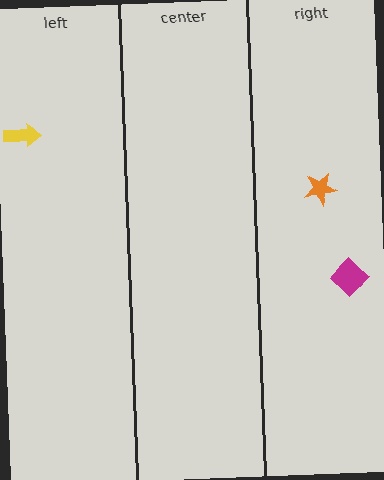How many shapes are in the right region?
2.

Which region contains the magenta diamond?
The right region.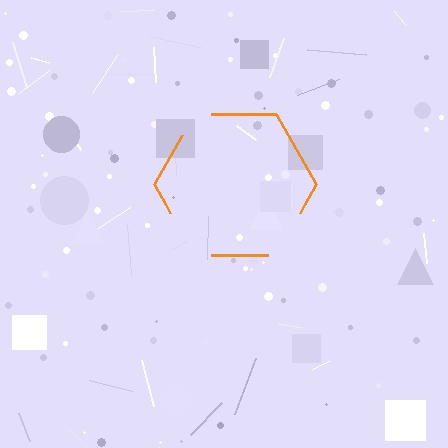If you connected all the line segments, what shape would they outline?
They would outline a hexagon.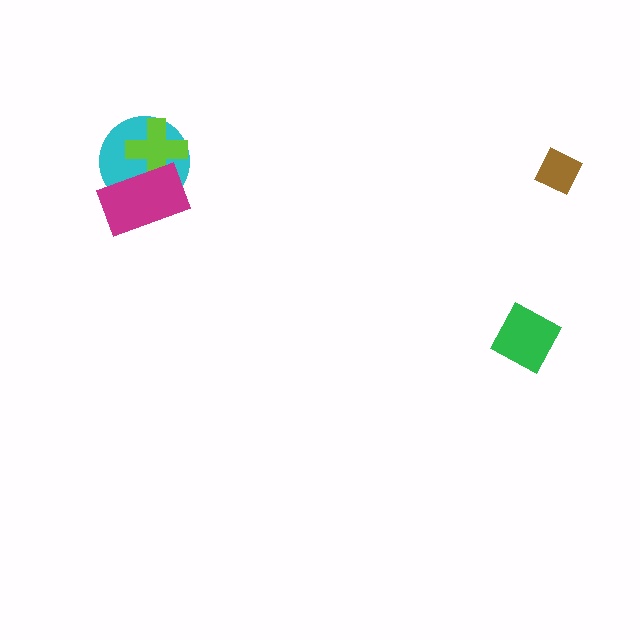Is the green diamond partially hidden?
No, no other shape covers it.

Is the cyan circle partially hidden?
Yes, it is partially covered by another shape.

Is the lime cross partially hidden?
Yes, it is partially covered by another shape.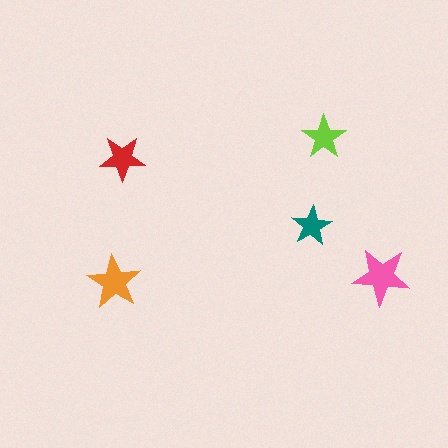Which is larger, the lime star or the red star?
The red one.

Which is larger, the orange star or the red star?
The orange one.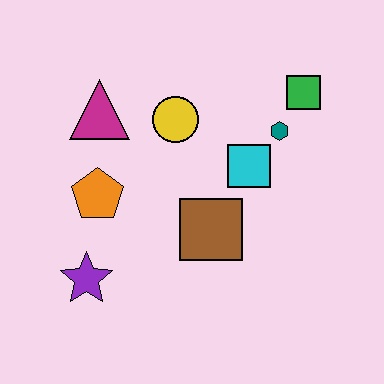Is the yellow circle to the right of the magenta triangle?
Yes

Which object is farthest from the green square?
The purple star is farthest from the green square.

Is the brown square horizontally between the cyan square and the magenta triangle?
Yes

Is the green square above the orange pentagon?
Yes